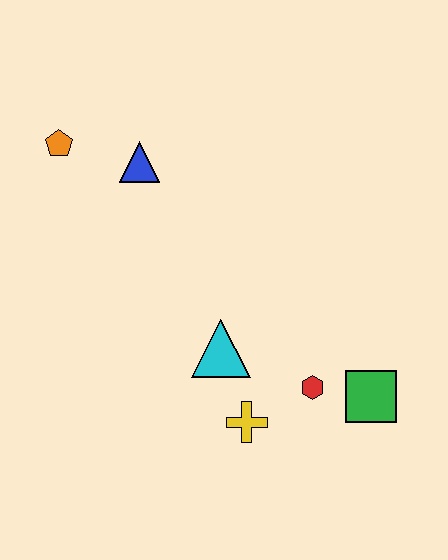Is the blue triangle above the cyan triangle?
Yes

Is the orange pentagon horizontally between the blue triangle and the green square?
No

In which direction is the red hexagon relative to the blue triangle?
The red hexagon is below the blue triangle.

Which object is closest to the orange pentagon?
The blue triangle is closest to the orange pentagon.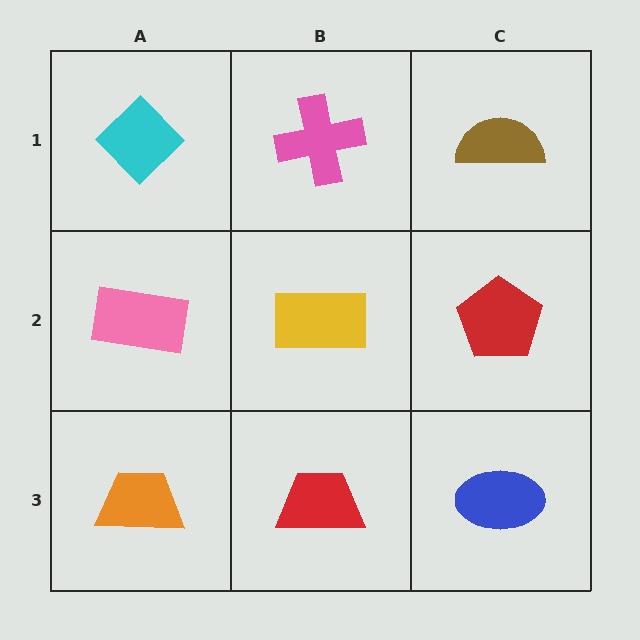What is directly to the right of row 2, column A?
A yellow rectangle.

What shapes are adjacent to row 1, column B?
A yellow rectangle (row 2, column B), a cyan diamond (row 1, column A), a brown semicircle (row 1, column C).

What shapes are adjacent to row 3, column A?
A pink rectangle (row 2, column A), a red trapezoid (row 3, column B).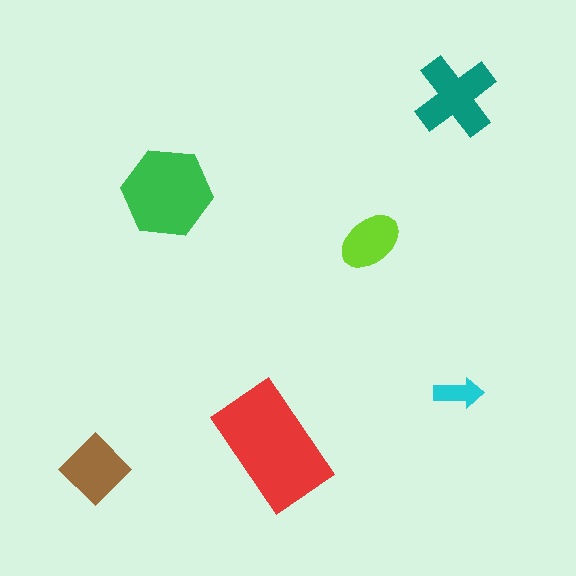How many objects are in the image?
There are 6 objects in the image.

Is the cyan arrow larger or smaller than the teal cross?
Smaller.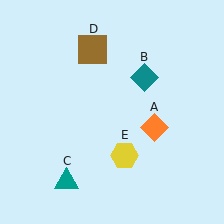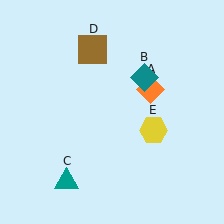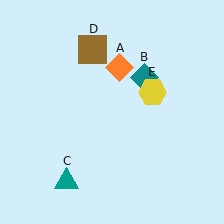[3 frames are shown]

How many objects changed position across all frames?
2 objects changed position: orange diamond (object A), yellow hexagon (object E).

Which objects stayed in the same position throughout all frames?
Teal diamond (object B) and teal triangle (object C) and brown square (object D) remained stationary.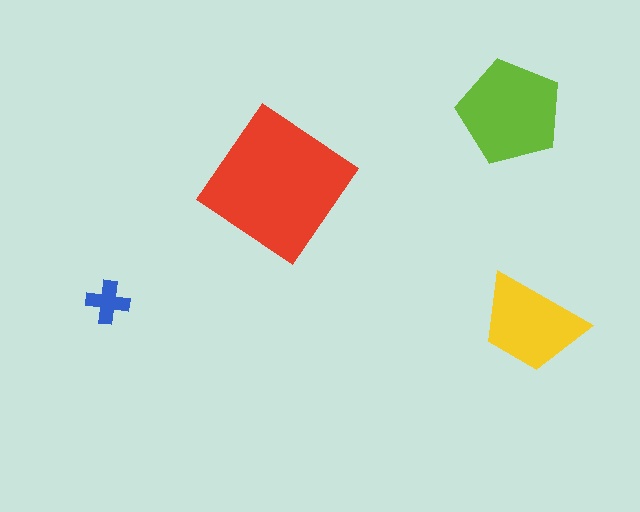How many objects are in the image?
There are 4 objects in the image.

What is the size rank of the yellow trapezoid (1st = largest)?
3rd.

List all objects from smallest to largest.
The blue cross, the yellow trapezoid, the lime pentagon, the red diamond.